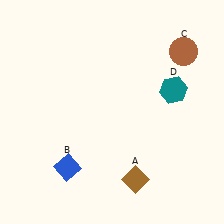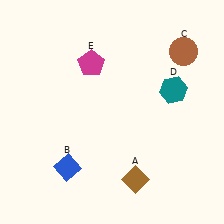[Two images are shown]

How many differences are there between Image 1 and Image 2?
There is 1 difference between the two images.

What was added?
A magenta pentagon (E) was added in Image 2.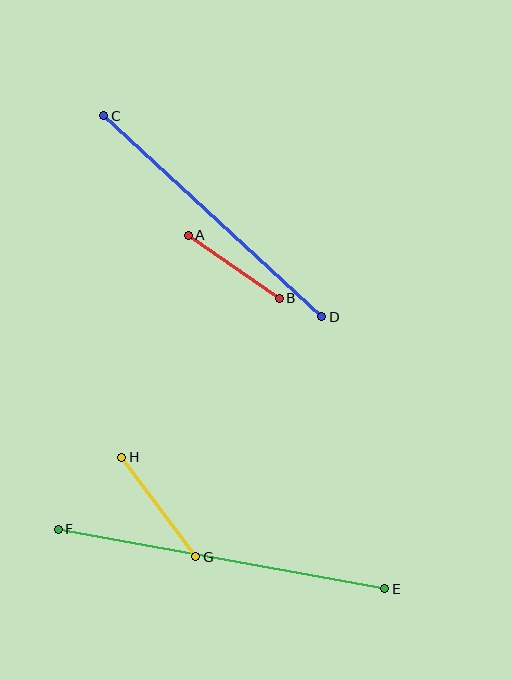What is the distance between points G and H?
The distance is approximately 124 pixels.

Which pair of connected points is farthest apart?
Points E and F are farthest apart.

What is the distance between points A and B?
The distance is approximately 110 pixels.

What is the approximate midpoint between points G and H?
The midpoint is at approximately (159, 507) pixels.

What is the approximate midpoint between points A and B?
The midpoint is at approximately (234, 267) pixels.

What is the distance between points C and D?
The distance is approximately 296 pixels.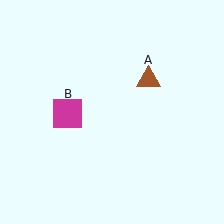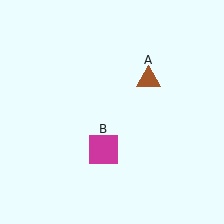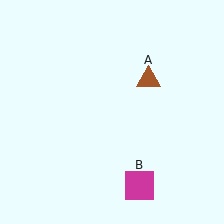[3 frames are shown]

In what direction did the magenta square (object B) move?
The magenta square (object B) moved down and to the right.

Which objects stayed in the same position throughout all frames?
Brown triangle (object A) remained stationary.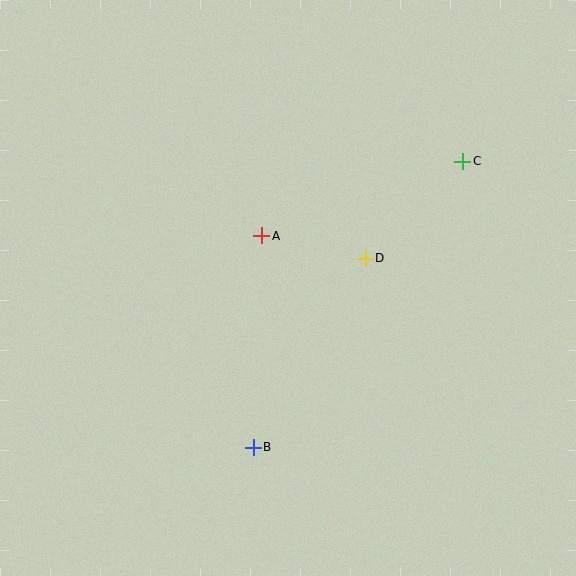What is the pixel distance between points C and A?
The distance between C and A is 214 pixels.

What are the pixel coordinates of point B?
Point B is at (253, 447).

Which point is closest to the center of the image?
Point A at (262, 236) is closest to the center.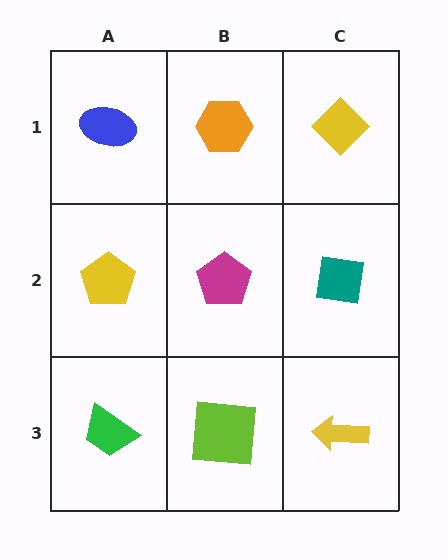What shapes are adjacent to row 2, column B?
An orange hexagon (row 1, column B), a lime square (row 3, column B), a yellow pentagon (row 2, column A), a teal square (row 2, column C).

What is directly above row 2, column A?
A blue ellipse.